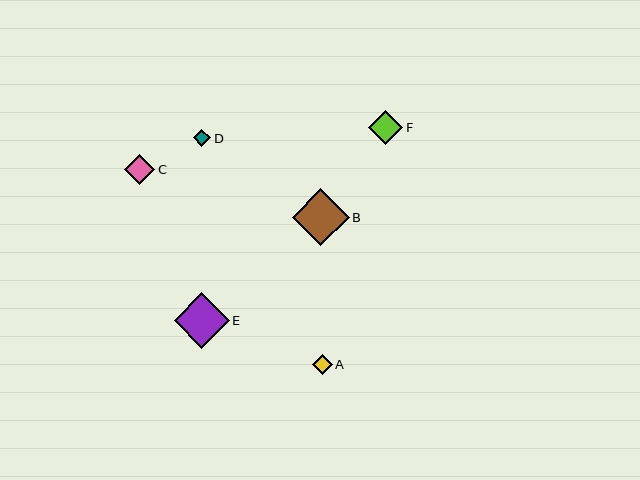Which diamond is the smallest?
Diamond D is the smallest with a size of approximately 17 pixels.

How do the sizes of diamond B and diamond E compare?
Diamond B and diamond E are approximately the same size.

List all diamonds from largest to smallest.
From largest to smallest: B, E, F, C, A, D.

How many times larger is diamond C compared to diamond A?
Diamond C is approximately 1.5 times the size of diamond A.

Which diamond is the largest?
Diamond B is the largest with a size of approximately 57 pixels.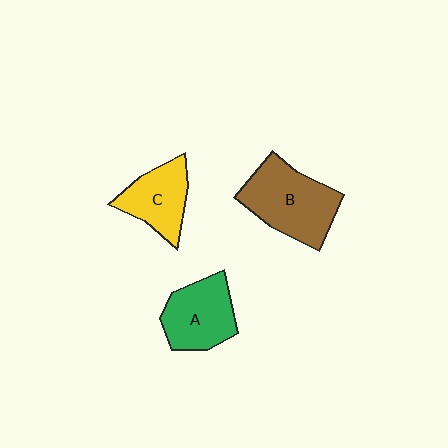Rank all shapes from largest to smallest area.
From largest to smallest: B (brown), A (green), C (yellow).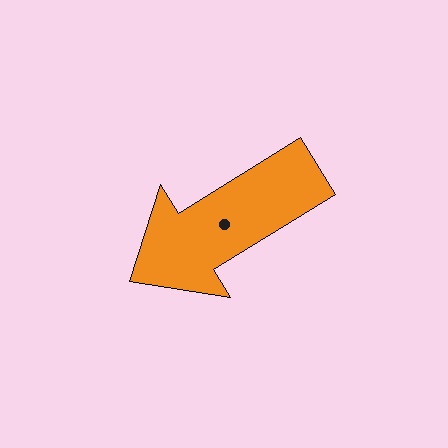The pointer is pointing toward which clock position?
Roughly 8 o'clock.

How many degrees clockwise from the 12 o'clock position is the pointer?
Approximately 238 degrees.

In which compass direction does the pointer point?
Southwest.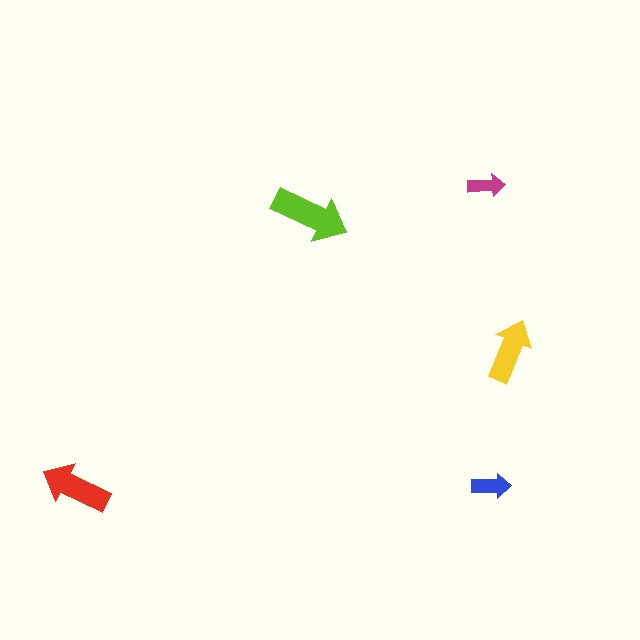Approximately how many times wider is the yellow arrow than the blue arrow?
About 1.5 times wider.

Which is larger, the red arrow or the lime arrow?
The lime one.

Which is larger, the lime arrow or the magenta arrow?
The lime one.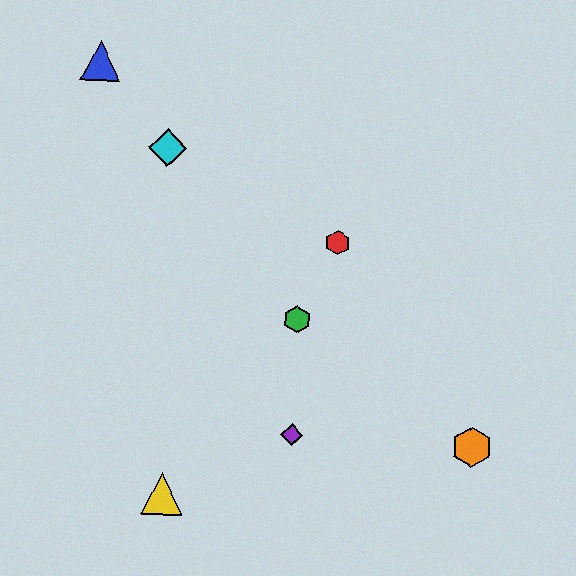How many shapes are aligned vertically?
2 shapes (the green hexagon, the purple diamond) are aligned vertically.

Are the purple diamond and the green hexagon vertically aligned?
Yes, both are at x≈291.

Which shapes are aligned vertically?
The green hexagon, the purple diamond are aligned vertically.